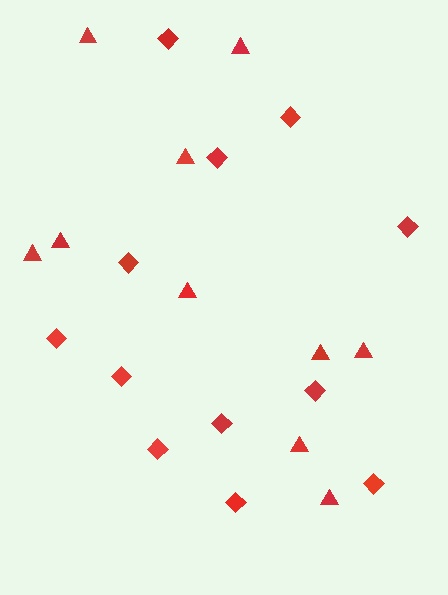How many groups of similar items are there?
There are 2 groups: one group of triangles (10) and one group of diamonds (12).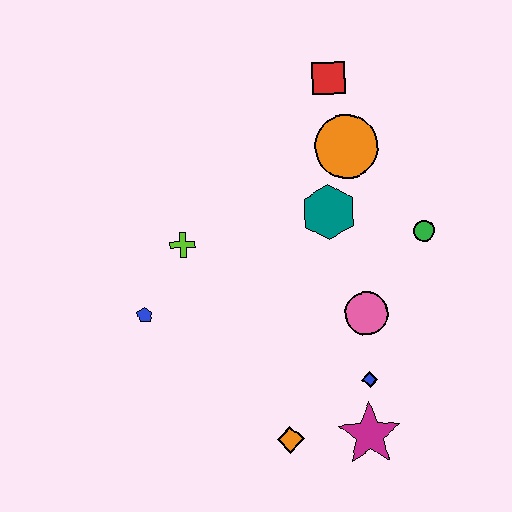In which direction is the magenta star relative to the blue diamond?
The magenta star is below the blue diamond.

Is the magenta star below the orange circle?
Yes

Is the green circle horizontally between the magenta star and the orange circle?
No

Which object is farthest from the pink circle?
The red square is farthest from the pink circle.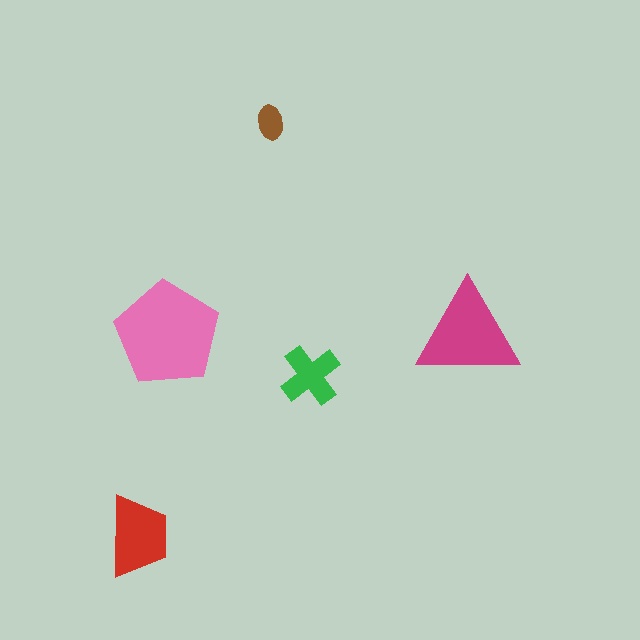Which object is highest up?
The brown ellipse is topmost.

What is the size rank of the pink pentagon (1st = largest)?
1st.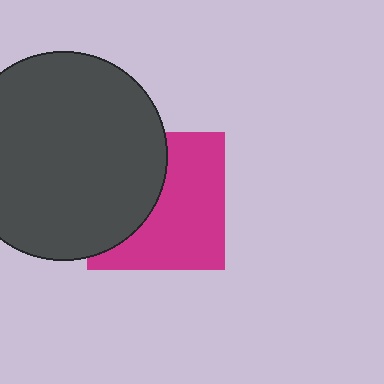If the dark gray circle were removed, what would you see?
You would see the complete magenta square.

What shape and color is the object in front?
The object in front is a dark gray circle.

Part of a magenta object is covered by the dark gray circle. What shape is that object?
It is a square.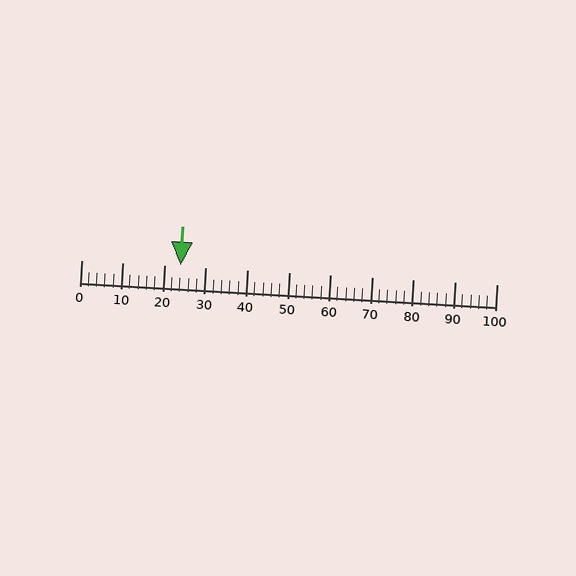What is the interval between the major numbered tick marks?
The major tick marks are spaced 10 units apart.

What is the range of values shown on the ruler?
The ruler shows values from 0 to 100.